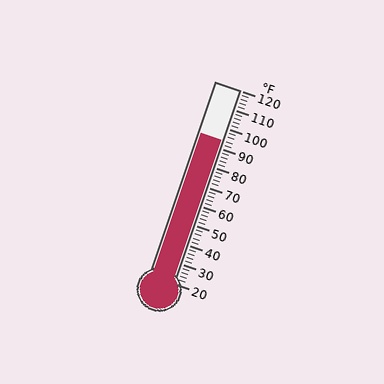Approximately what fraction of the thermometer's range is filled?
The thermometer is filled to approximately 75% of its range.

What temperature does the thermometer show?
The thermometer shows approximately 94°F.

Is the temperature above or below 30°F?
The temperature is above 30°F.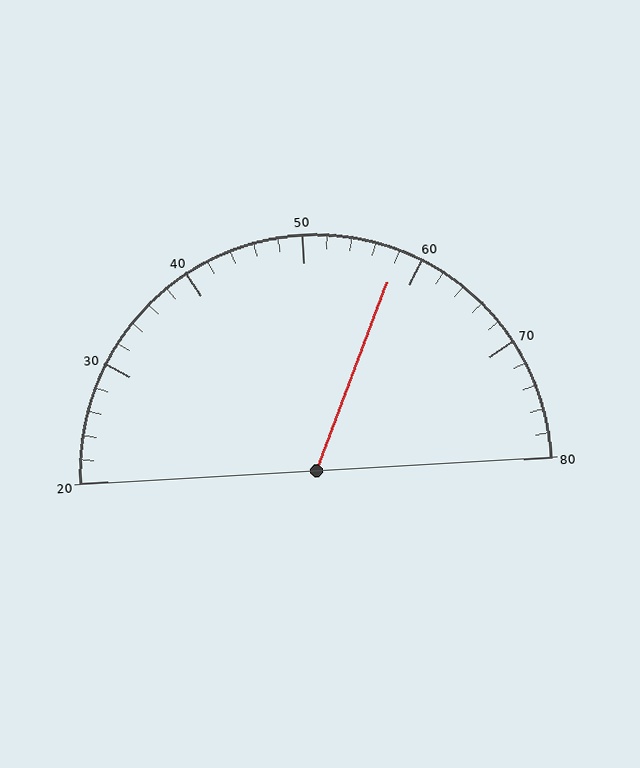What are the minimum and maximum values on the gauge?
The gauge ranges from 20 to 80.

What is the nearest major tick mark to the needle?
The nearest major tick mark is 60.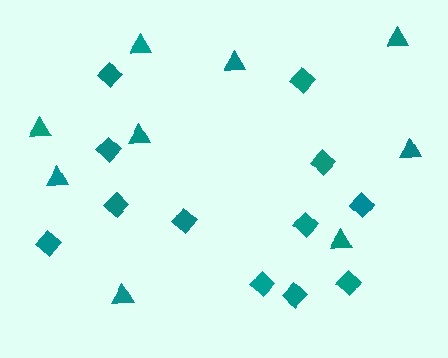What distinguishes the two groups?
There are 2 groups: one group of triangles (9) and one group of diamonds (12).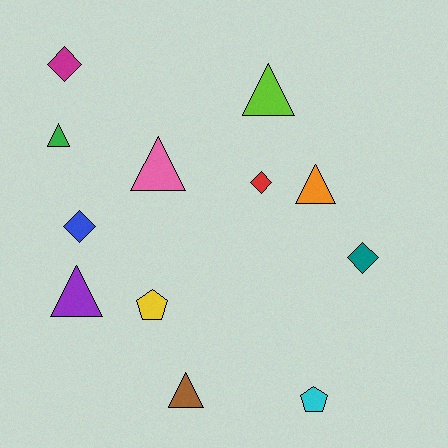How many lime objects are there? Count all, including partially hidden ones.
There is 1 lime object.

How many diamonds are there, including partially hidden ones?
There are 4 diamonds.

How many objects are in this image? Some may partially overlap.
There are 12 objects.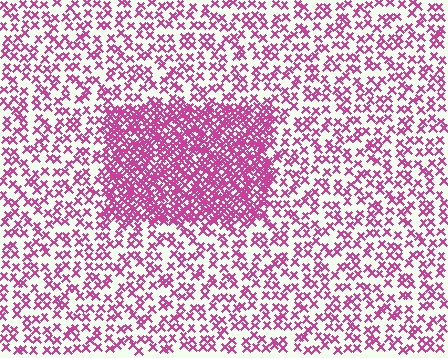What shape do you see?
I see a rectangle.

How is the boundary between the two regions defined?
The boundary is defined by a change in element density (approximately 2.6x ratio). All elements are the same color, size, and shape.